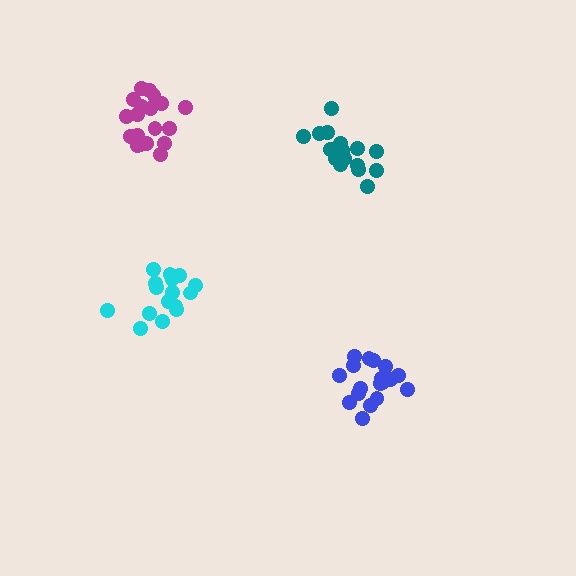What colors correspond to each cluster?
The clusters are colored: magenta, blue, teal, cyan.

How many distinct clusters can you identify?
There are 4 distinct clusters.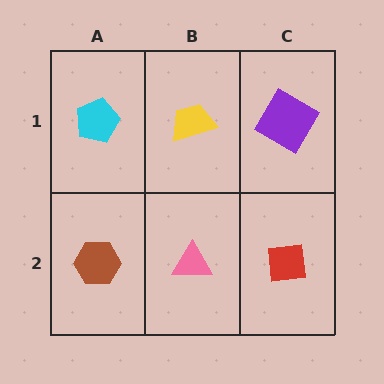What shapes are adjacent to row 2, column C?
A purple diamond (row 1, column C), a pink triangle (row 2, column B).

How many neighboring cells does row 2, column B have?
3.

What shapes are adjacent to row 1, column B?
A pink triangle (row 2, column B), a cyan pentagon (row 1, column A), a purple diamond (row 1, column C).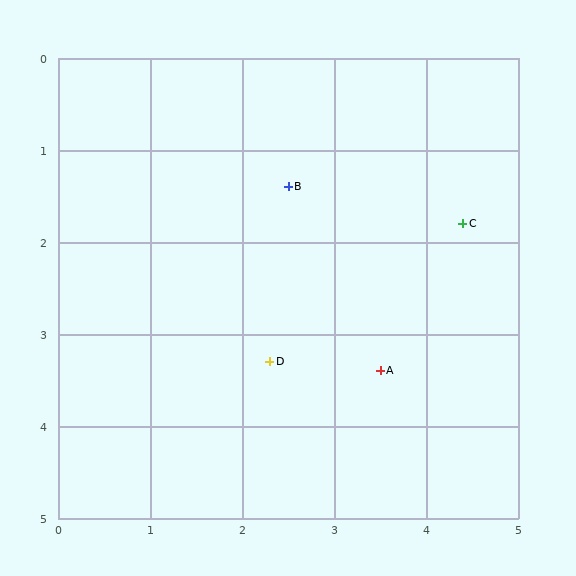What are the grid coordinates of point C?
Point C is at approximately (4.4, 1.8).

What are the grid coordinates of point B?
Point B is at approximately (2.5, 1.4).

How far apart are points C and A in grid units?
Points C and A are about 1.8 grid units apart.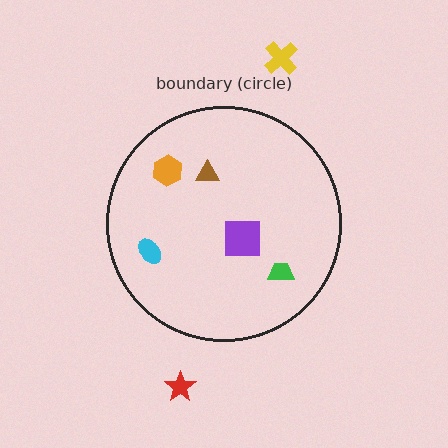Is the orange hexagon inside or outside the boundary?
Inside.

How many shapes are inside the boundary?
5 inside, 2 outside.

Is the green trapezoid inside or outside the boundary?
Inside.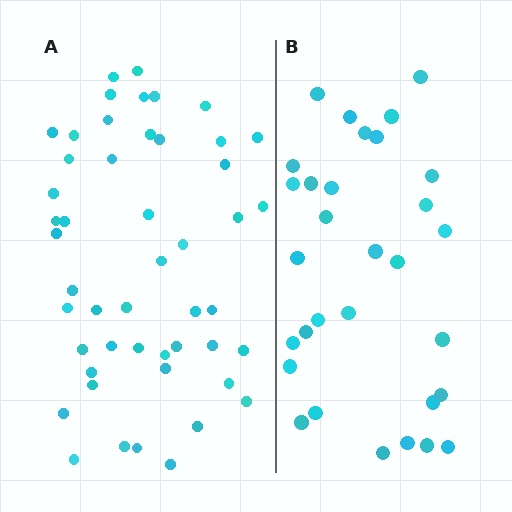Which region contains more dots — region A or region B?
Region A (the left region) has more dots.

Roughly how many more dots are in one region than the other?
Region A has approximately 20 more dots than region B.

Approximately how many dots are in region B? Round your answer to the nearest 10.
About 30 dots. (The exact count is 31, which rounds to 30.)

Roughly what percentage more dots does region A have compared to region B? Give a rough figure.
About 60% more.